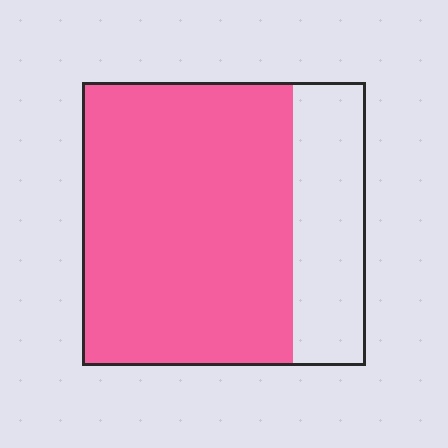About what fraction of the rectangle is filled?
About three quarters (3/4).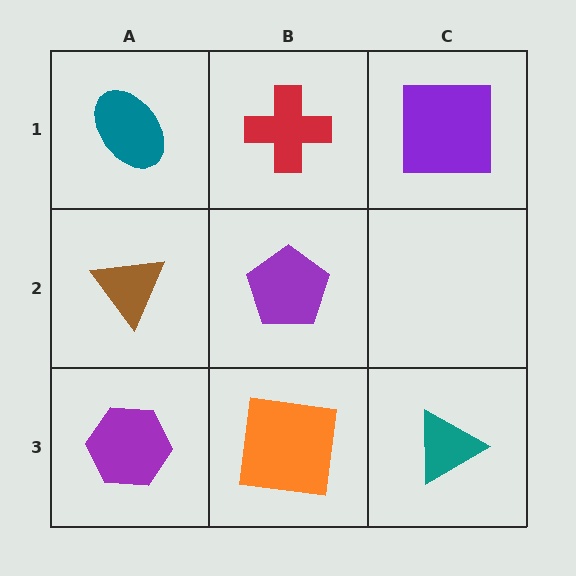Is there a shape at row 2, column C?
No, that cell is empty.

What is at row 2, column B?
A purple pentagon.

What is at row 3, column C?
A teal triangle.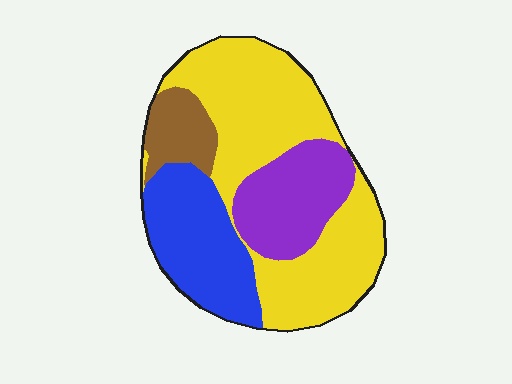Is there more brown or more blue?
Blue.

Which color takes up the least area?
Brown, at roughly 10%.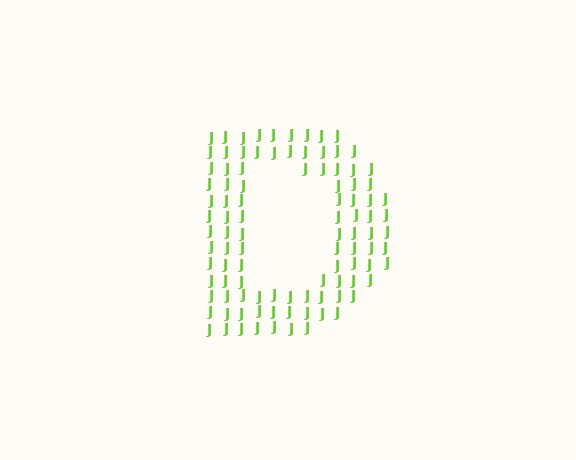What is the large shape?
The large shape is the letter D.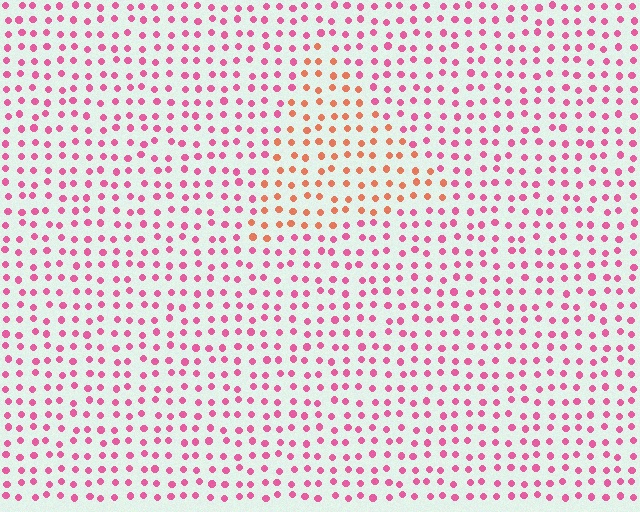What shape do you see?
I see a triangle.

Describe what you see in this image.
The image is filled with small pink elements in a uniform arrangement. A triangle-shaped region is visible where the elements are tinted to a slightly different hue, forming a subtle color boundary.